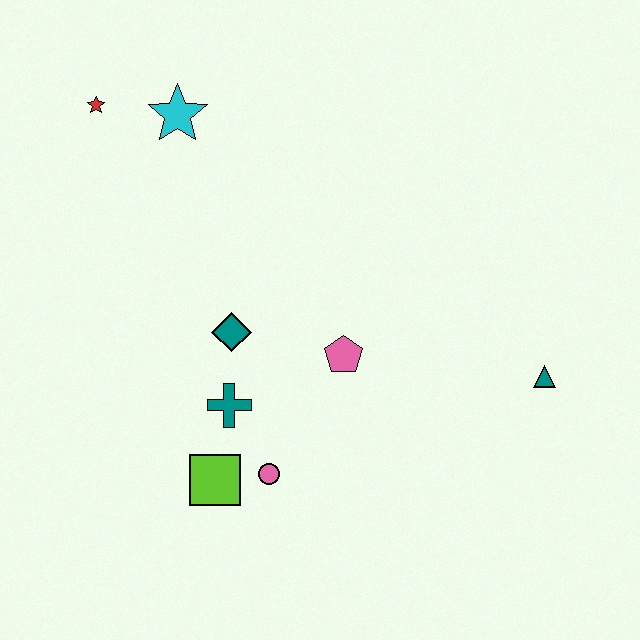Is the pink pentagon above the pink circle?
Yes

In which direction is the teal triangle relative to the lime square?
The teal triangle is to the right of the lime square.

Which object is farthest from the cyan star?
The teal triangle is farthest from the cyan star.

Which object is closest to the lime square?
The pink circle is closest to the lime square.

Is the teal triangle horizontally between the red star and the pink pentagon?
No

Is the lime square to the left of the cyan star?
No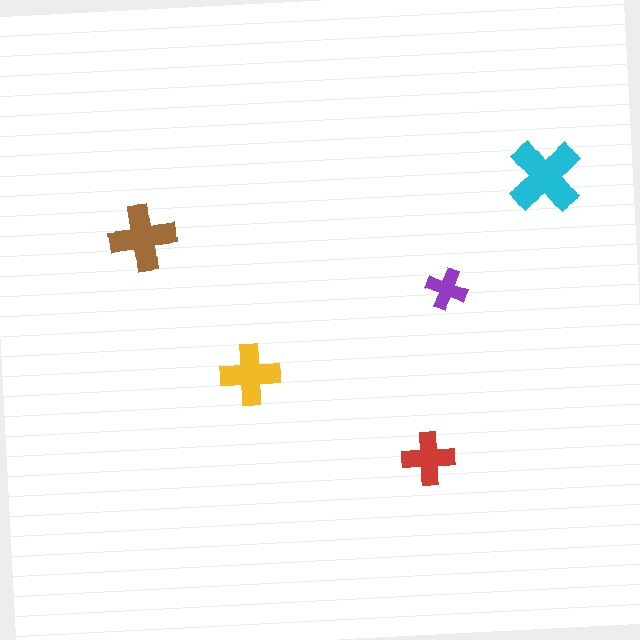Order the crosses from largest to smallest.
the cyan one, the brown one, the yellow one, the red one, the purple one.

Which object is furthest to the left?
The brown cross is leftmost.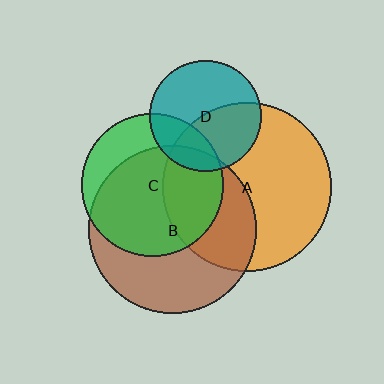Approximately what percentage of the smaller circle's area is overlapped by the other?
Approximately 40%.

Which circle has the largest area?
Circle A (orange).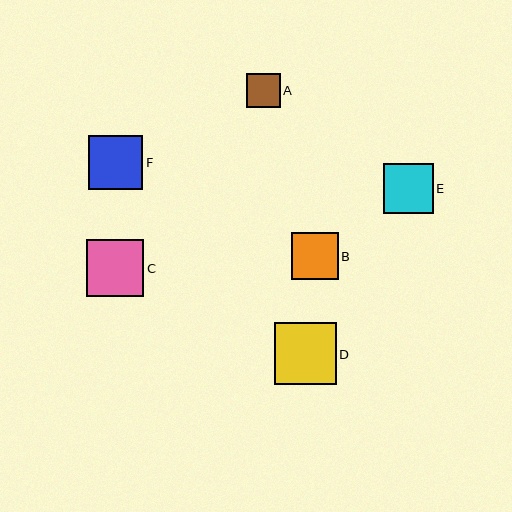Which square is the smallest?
Square A is the smallest with a size of approximately 34 pixels.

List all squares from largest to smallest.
From largest to smallest: D, C, F, E, B, A.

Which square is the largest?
Square D is the largest with a size of approximately 62 pixels.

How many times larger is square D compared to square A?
Square D is approximately 1.9 times the size of square A.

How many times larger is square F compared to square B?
Square F is approximately 1.2 times the size of square B.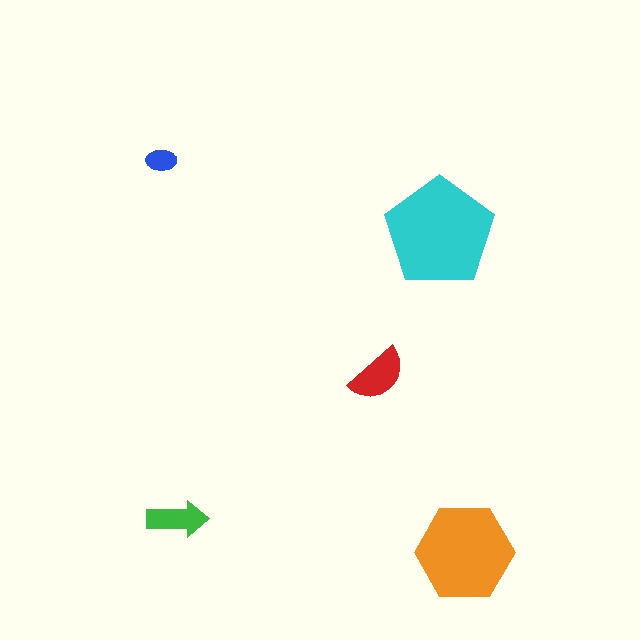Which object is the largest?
The cyan pentagon.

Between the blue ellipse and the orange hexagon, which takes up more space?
The orange hexagon.